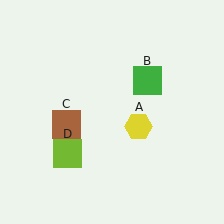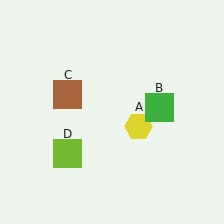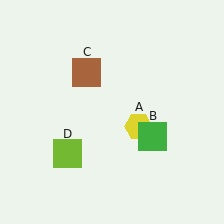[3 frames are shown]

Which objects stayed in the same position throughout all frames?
Yellow hexagon (object A) and lime square (object D) remained stationary.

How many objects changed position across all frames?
2 objects changed position: green square (object B), brown square (object C).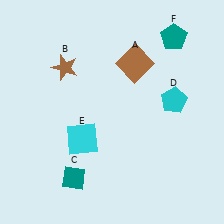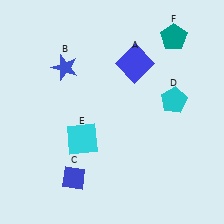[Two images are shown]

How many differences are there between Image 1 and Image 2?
There are 3 differences between the two images.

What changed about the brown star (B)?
In Image 1, B is brown. In Image 2, it changed to blue.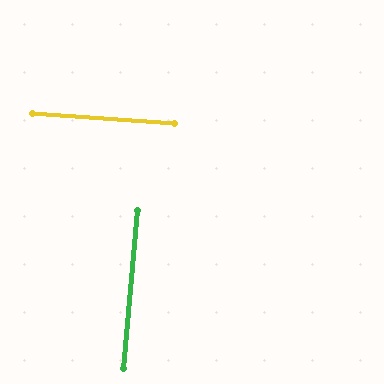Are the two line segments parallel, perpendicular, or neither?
Perpendicular — they meet at approximately 89°.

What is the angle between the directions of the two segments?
Approximately 89 degrees.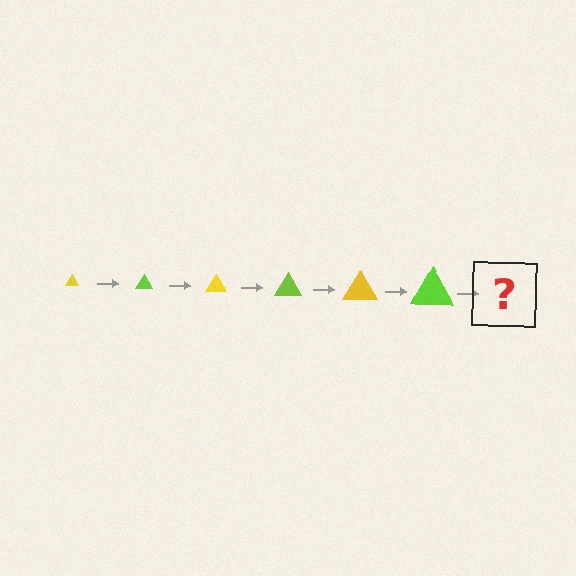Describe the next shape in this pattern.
It should be a yellow triangle, larger than the previous one.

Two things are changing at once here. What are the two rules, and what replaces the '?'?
The two rules are that the triangle grows larger each step and the color cycles through yellow and lime. The '?' should be a yellow triangle, larger than the previous one.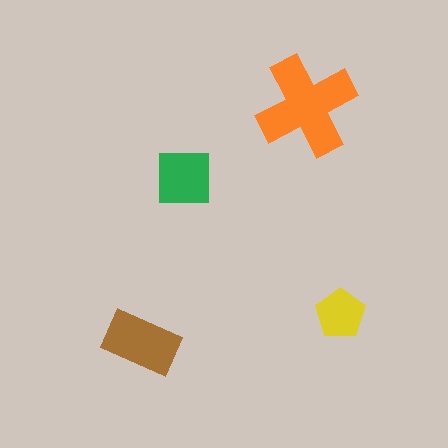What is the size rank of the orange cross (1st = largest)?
1st.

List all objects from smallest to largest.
The yellow pentagon, the green square, the brown rectangle, the orange cross.